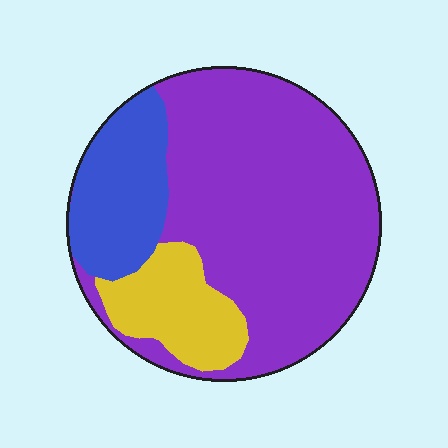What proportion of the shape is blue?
Blue covers roughly 20% of the shape.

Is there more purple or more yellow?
Purple.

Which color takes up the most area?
Purple, at roughly 65%.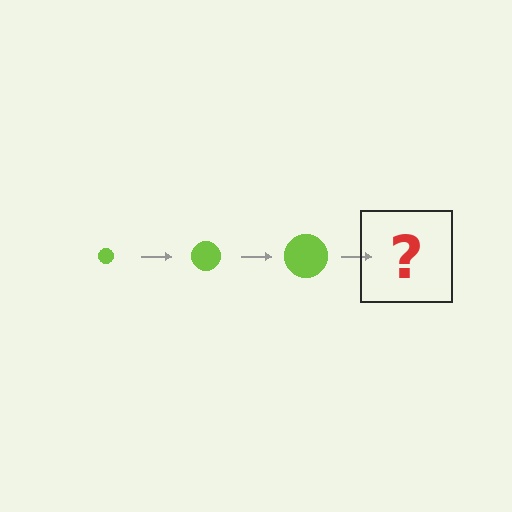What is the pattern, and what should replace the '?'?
The pattern is that the circle gets progressively larger each step. The '?' should be a lime circle, larger than the previous one.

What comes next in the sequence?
The next element should be a lime circle, larger than the previous one.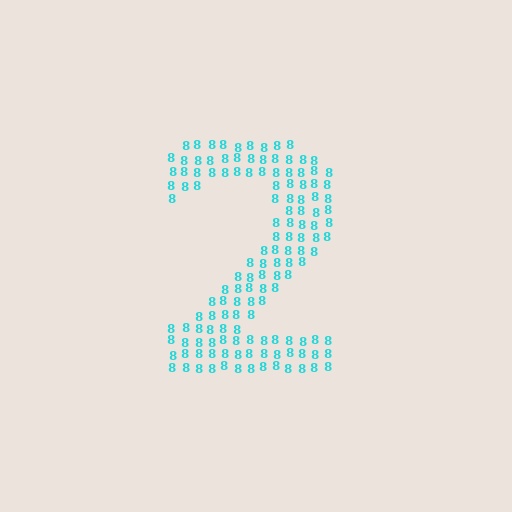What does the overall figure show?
The overall figure shows the digit 2.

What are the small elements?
The small elements are digit 8's.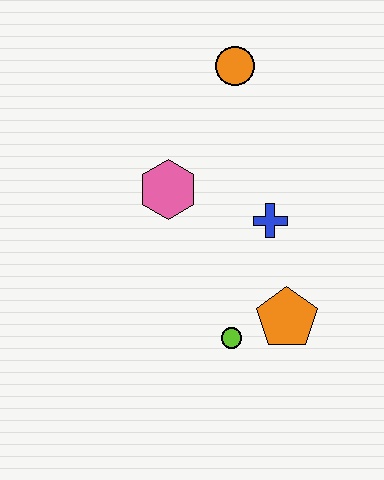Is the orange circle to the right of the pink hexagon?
Yes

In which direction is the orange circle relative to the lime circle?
The orange circle is above the lime circle.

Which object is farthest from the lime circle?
The orange circle is farthest from the lime circle.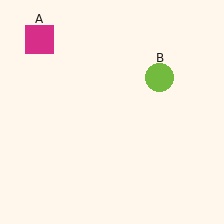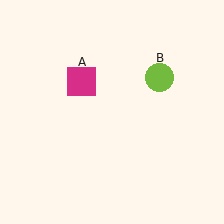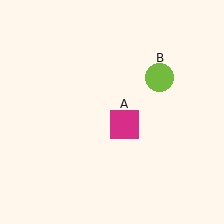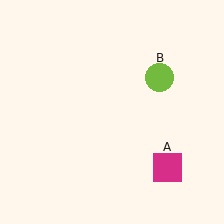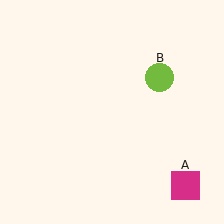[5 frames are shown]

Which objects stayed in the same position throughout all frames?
Lime circle (object B) remained stationary.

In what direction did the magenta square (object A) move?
The magenta square (object A) moved down and to the right.